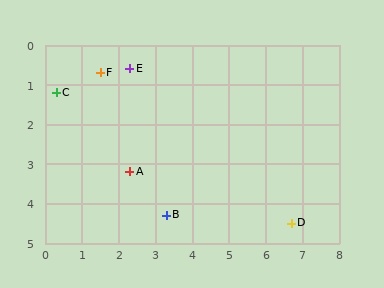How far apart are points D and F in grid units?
Points D and F are about 6.4 grid units apart.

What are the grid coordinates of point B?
Point B is at approximately (3.3, 4.3).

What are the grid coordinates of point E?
Point E is at approximately (2.3, 0.6).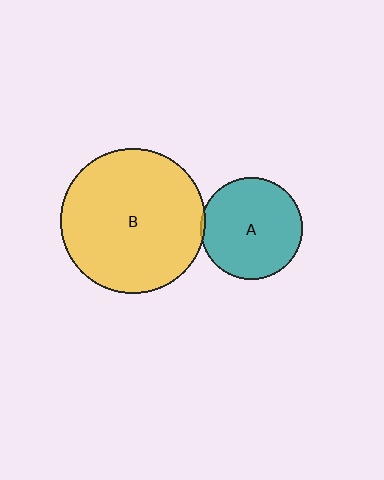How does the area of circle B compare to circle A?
Approximately 2.0 times.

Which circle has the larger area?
Circle B (yellow).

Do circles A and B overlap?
Yes.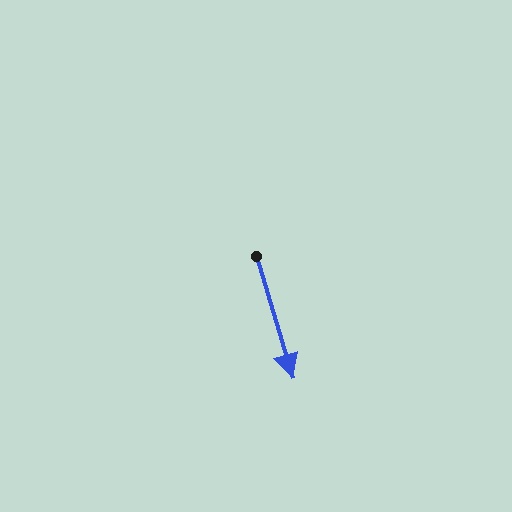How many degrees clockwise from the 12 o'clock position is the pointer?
Approximately 163 degrees.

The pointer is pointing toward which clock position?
Roughly 5 o'clock.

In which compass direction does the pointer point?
South.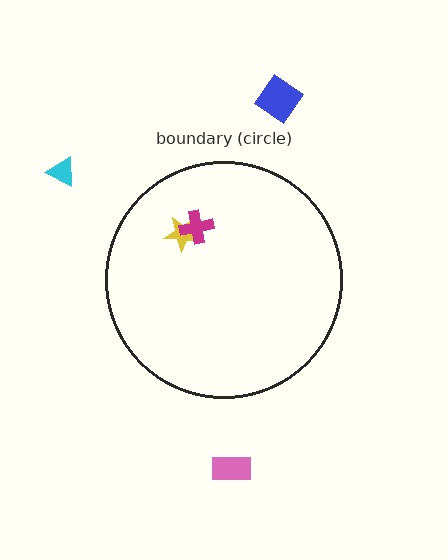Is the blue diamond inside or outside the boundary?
Outside.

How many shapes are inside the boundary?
2 inside, 3 outside.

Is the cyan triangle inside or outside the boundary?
Outside.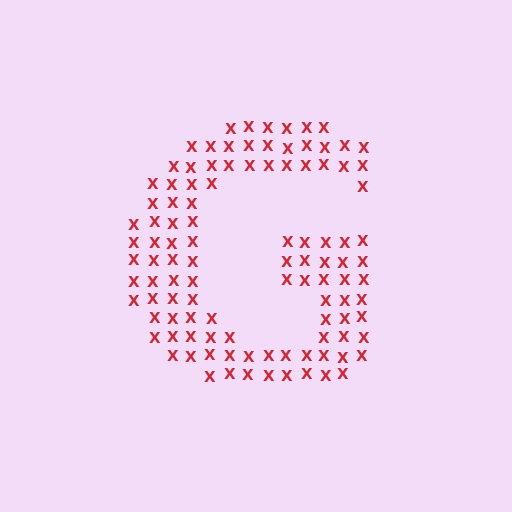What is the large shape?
The large shape is the letter G.